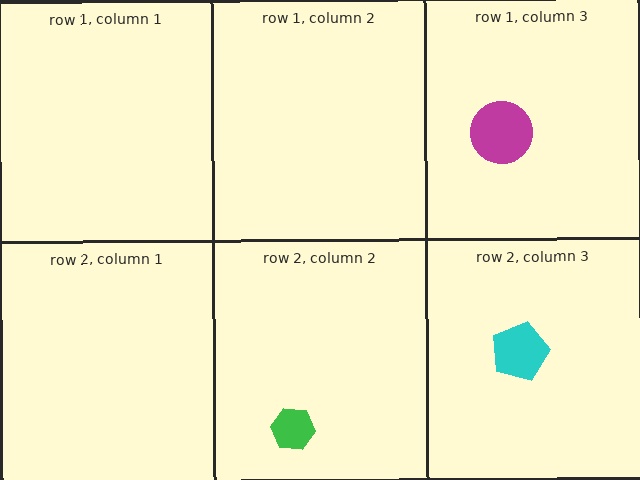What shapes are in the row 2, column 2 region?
The green hexagon.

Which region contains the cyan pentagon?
The row 2, column 3 region.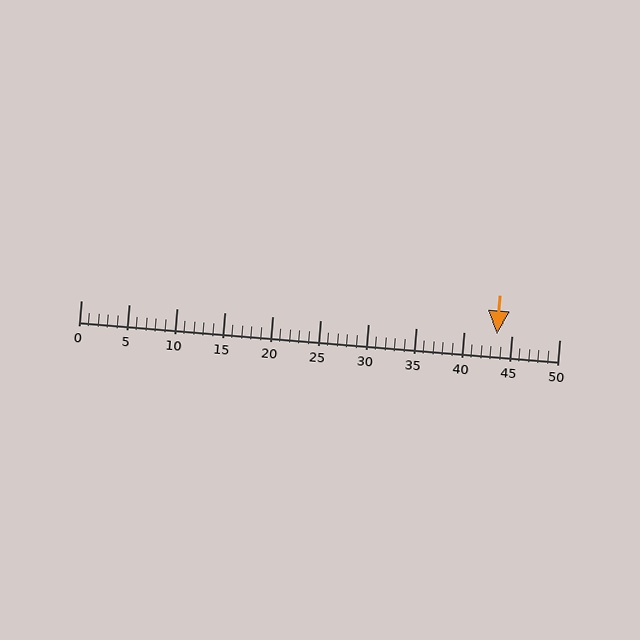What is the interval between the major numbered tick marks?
The major tick marks are spaced 5 units apart.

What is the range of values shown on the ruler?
The ruler shows values from 0 to 50.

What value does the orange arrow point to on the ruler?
The orange arrow points to approximately 44.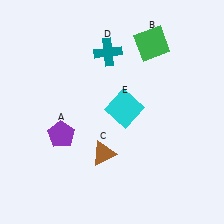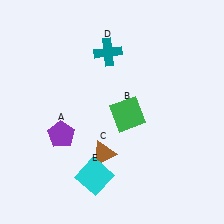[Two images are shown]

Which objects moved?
The objects that moved are: the green square (B), the cyan square (E).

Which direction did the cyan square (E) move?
The cyan square (E) moved down.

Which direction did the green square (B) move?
The green square (B) moved down.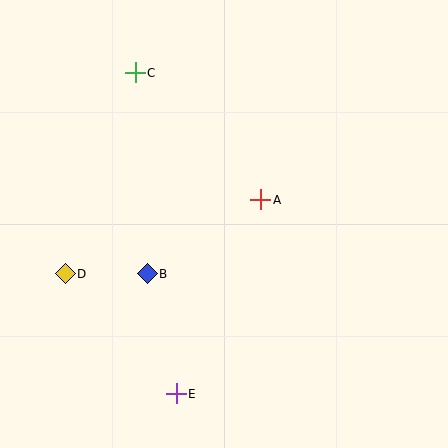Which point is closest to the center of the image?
Point A at (261, 200) is closest to the center.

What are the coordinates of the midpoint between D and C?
The midpoint between D and C is at (100, 173).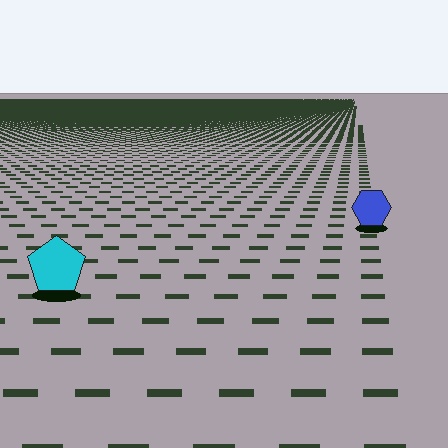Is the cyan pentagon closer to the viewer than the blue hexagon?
Yes. The cyan pentagon is closer — you can tell from the texture gradient: the ground texture is coarser near it.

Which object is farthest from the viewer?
The blue hexagon is farthest from the viewer. It appears smaller and the ground texture around it is denser.